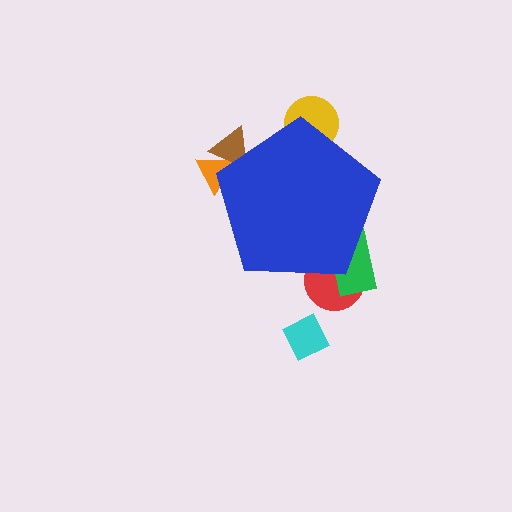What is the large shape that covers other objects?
A blue pentagon.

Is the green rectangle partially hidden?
Yes, the green rectangle is partially hidden behind the blue pentagon.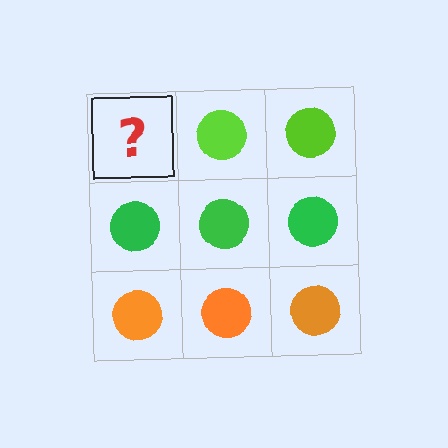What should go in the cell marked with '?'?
The missing cell should contain a lime circle.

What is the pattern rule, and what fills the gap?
The rule is that each row has a consistent color. The gap should be filled with a lime circle.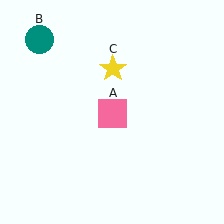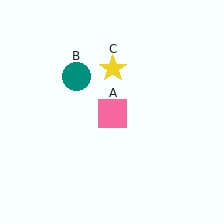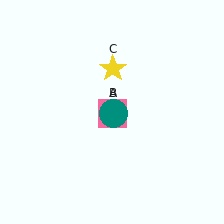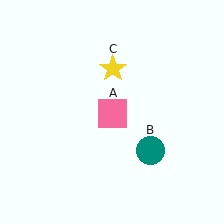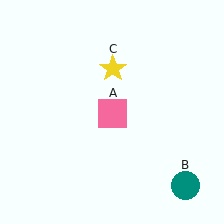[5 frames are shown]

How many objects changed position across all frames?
1 object changed position: teal circle (object B).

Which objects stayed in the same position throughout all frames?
Pink square (object A) and yellow star (object C) remained stationary.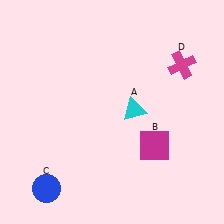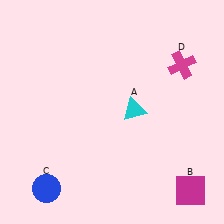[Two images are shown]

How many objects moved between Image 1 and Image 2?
1 object moved between the two images.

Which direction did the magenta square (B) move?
The magenta square (B) moved down.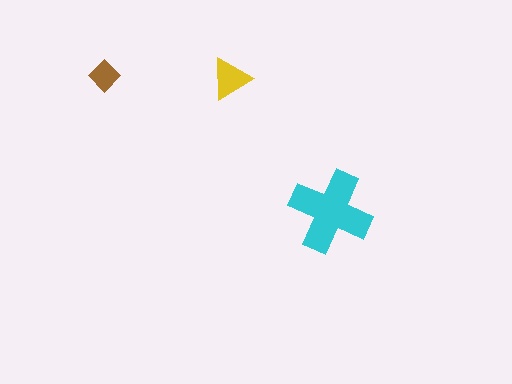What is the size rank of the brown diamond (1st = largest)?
3rd.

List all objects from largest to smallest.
The cyan cross, the yellow triangle, the brown diamond.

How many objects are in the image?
There are 3 objects in the image.